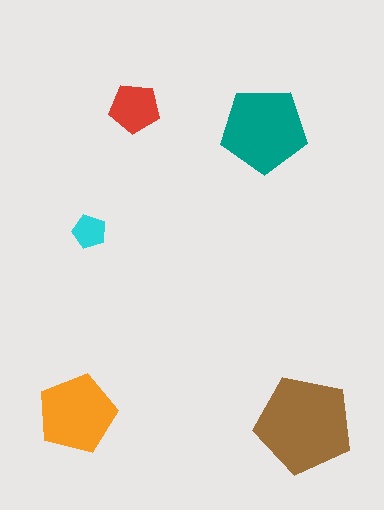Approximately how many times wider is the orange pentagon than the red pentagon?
About 1.5 times wider.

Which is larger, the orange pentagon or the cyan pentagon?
The orange one.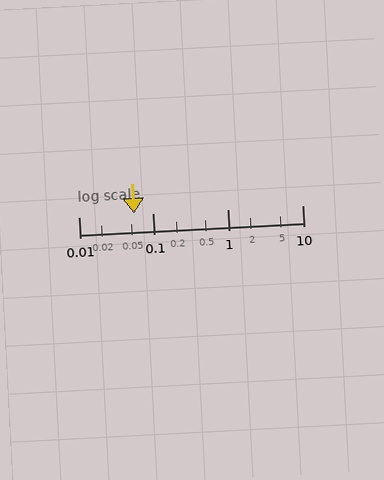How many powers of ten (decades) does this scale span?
The scale spans 3 decades, from 0.01 to 10.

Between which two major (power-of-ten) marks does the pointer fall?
The pointer is between 0.01 and 0.1.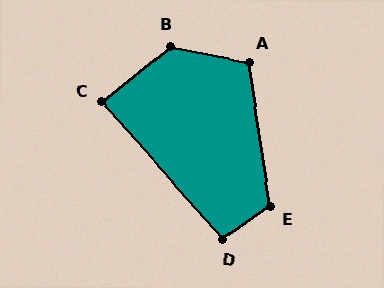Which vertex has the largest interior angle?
B, at approximately 130 degrees.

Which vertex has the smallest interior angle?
C, at approximately 88 degrees.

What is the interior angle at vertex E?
Approximately 116 degrees (obtuse).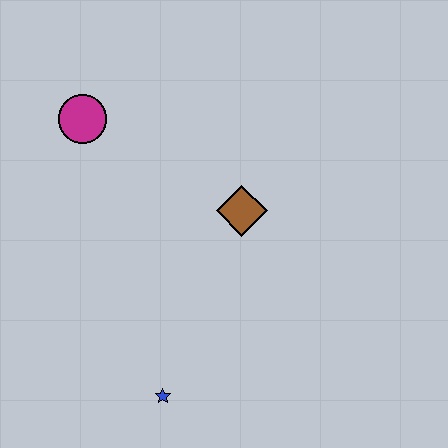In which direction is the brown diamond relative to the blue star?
The brown diamond is above the blue star.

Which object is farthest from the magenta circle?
The blue star is farthest from the magenta circle.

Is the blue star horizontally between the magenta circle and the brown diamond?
Yes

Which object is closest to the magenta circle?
The brown diamond is closest to the magenta circle.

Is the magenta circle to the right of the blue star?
No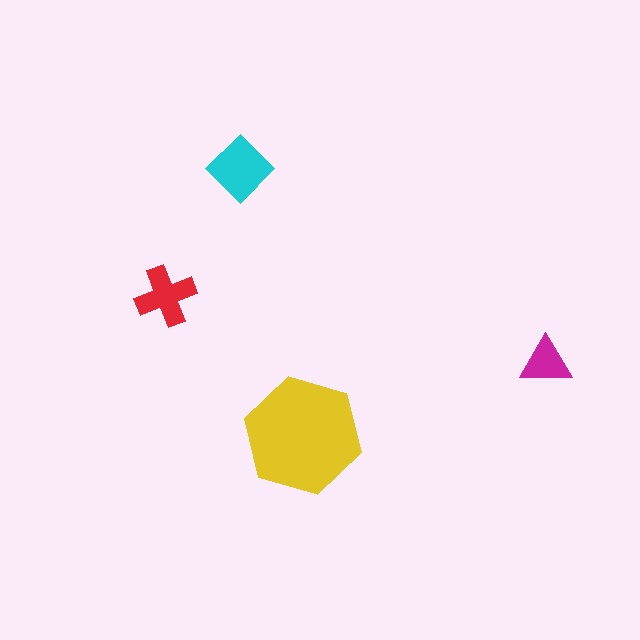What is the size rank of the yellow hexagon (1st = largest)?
1st.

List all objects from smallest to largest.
The magenta triangle, the red cross, the cyan diamond, the yellow hexagon.